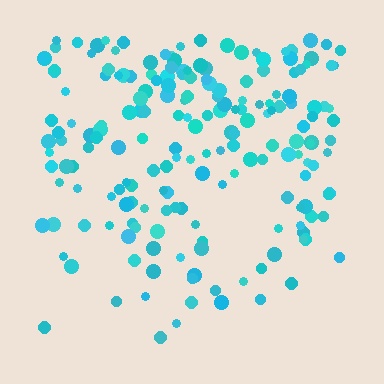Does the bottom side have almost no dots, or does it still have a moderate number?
Still a moderate number, just noticeably fewer than the top.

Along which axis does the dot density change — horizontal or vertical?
Vertical.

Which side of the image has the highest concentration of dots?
The top.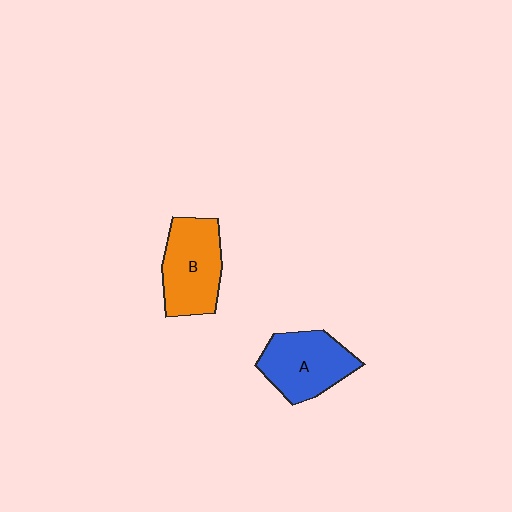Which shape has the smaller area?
Shape A (blue).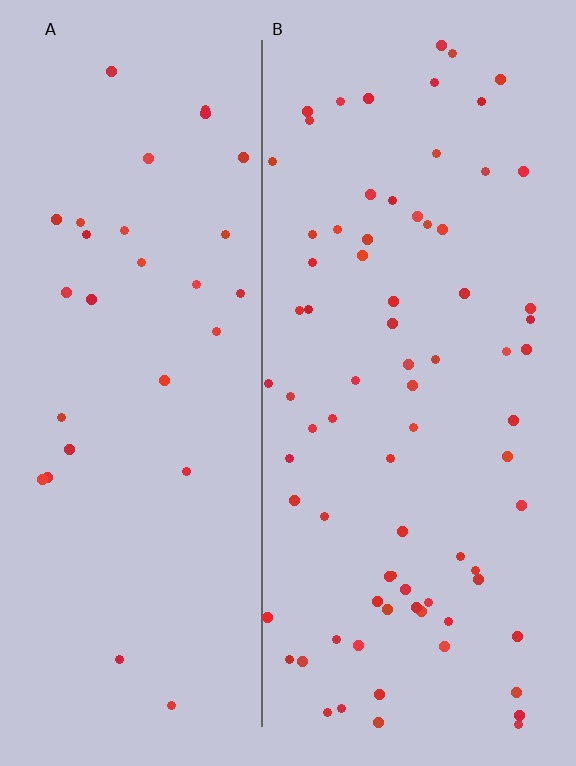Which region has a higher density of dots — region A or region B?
B (the right).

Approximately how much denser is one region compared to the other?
Approximately 2.5× — region B over region A.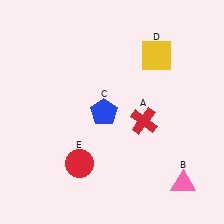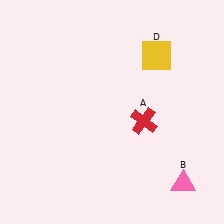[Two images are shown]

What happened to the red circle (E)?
The red circle (E) was removed in Image 2. It was in the bottom-left area of Image 1.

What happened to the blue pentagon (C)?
The blue pentagon (C) was removed in Image 2. It was in the bottom-left area of Image 1.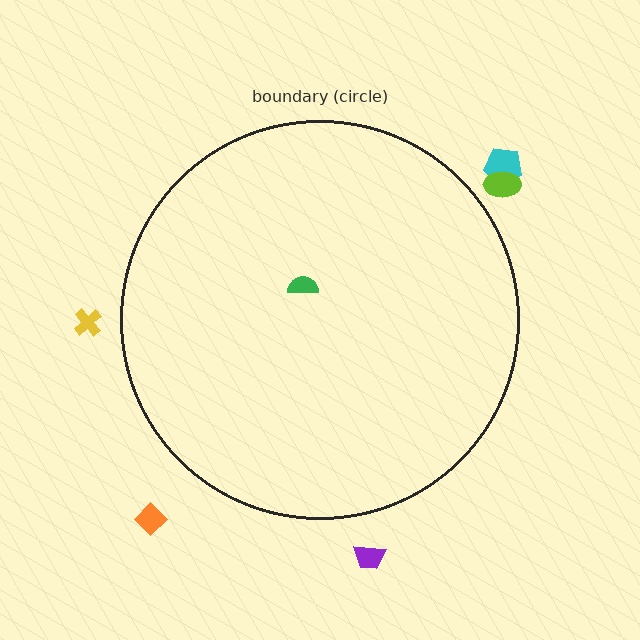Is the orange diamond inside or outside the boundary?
Outside.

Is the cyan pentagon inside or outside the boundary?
Outside.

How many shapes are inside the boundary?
1 inside, 5 outside.